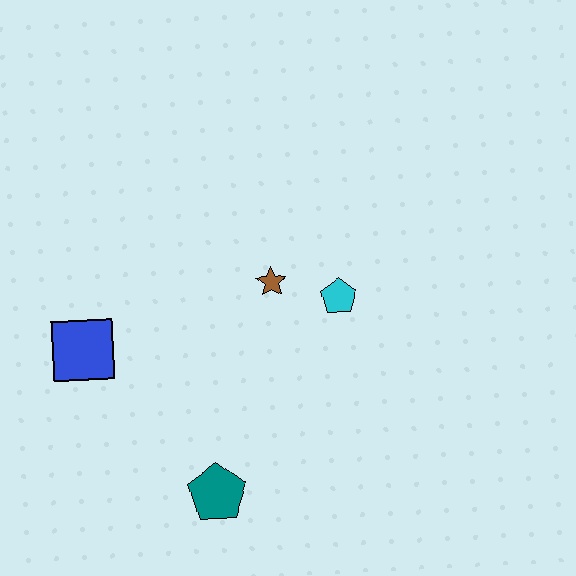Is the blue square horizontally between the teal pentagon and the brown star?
No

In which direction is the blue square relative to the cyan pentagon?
The blue square is to the left of the cyan pentagon.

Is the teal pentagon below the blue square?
Yes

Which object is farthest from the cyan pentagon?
The blue square is farthest from the cyan pentagon.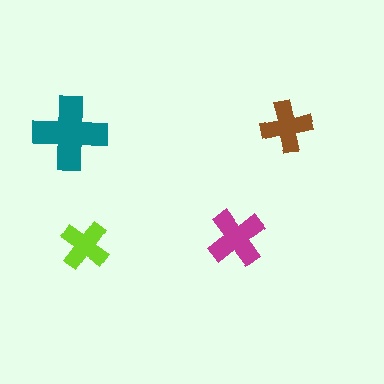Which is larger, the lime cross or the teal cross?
The teal one.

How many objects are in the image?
There are 4 objects in the image.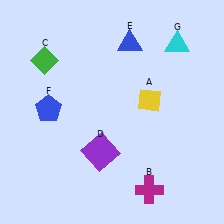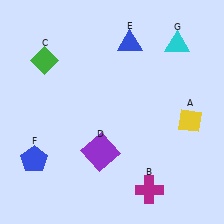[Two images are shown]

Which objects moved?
The objects that moved are: the yellow diamond (A), the blue pentagon (F).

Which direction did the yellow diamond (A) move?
The yellow diamond (A) moved right.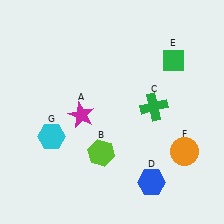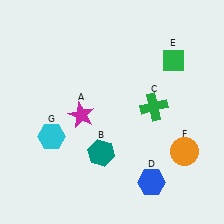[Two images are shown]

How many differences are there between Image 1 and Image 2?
There is 1 difference between the two images.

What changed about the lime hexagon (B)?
In Image 1, B is lime. In Image 2, it changed to teal.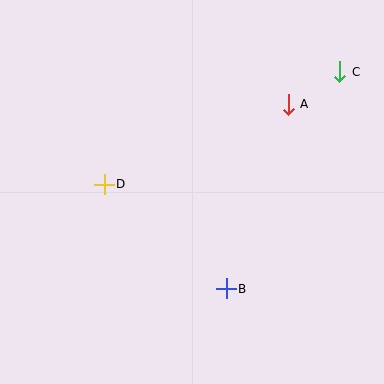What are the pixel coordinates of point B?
Point B is at (226, 289).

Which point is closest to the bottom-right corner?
Point B is closest to the bottom-right corner.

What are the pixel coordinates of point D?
Point D is at (104, 184).